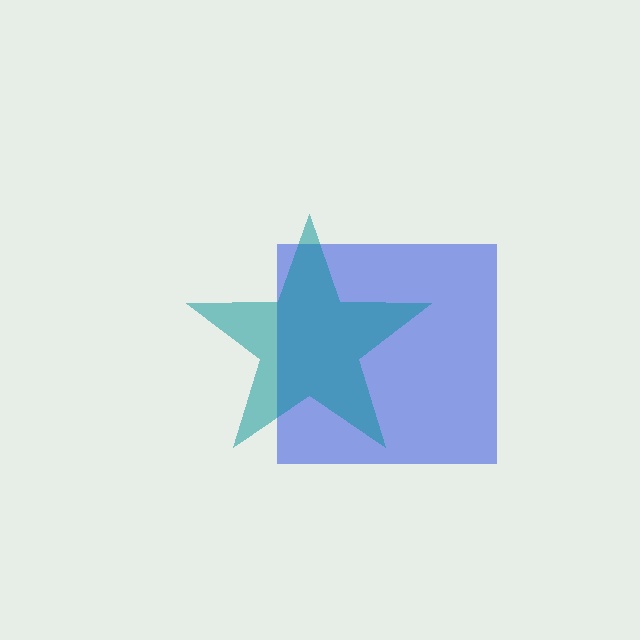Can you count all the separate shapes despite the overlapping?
Yes, there are 2 separate shapes.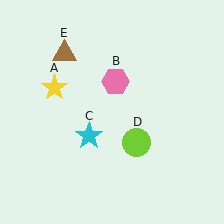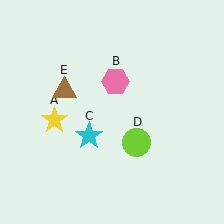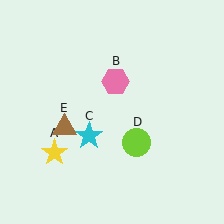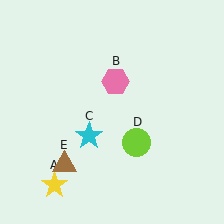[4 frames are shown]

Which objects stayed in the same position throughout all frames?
Pink hexagon (object B) and cyan star (object C) and lime circle (object D) remained stationary.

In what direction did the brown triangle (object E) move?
The brown triangle (object E) moved down.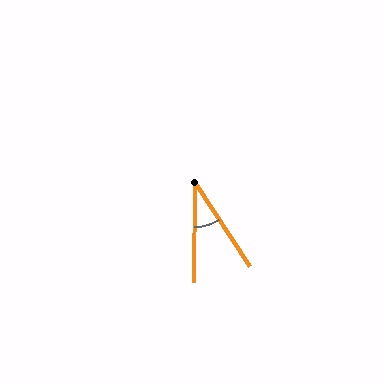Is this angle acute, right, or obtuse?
It is acute.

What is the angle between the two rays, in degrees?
Approximately 33 degrees.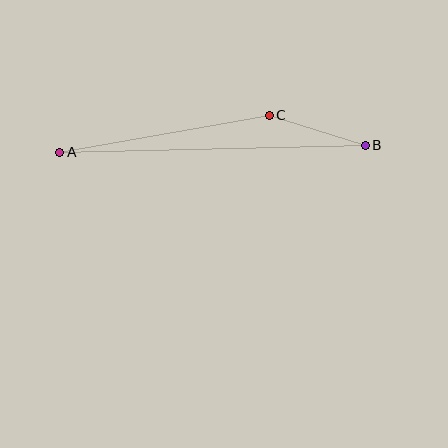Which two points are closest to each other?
Points B and C are closest to each other.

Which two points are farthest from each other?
Points A and B are farthest from each other.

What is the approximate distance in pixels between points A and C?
The distance between A and C is approximately 213 pixels.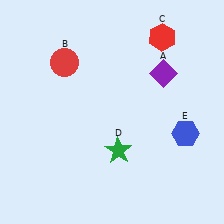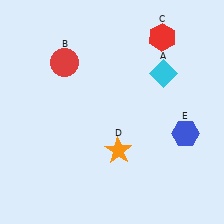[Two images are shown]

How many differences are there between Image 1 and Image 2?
There are 2 differences between the two images.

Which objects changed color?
A changed from purple to cyan. D changed from green to orange.